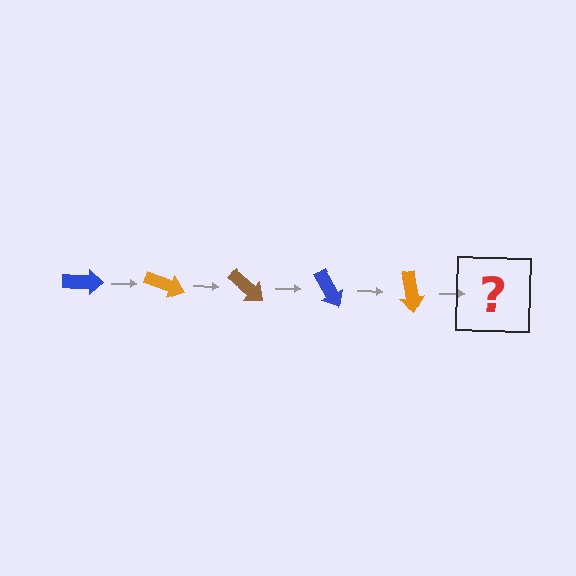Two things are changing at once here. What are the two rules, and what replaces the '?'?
The two rules are that it rotates 20 degrees each step and the color cycles through blue, orange, and brown. The '?' should be a brown arrow, rotated 100 degrees from the start.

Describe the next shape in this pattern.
It should be a brown arrow, rotated 100 degrees from the start.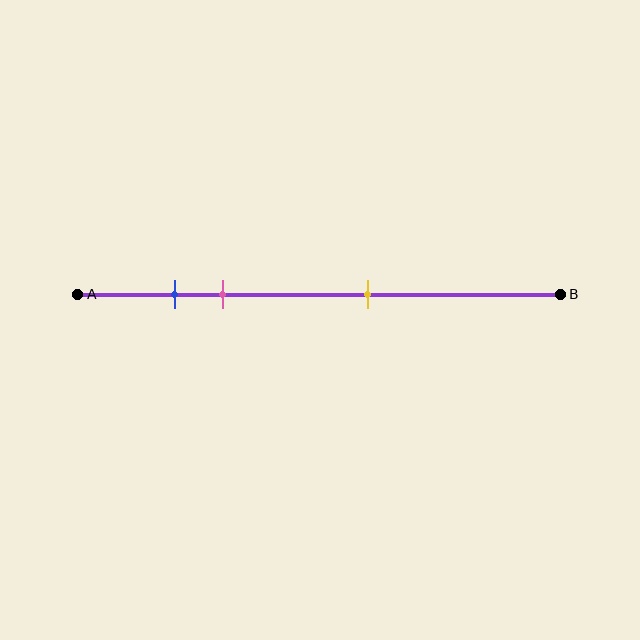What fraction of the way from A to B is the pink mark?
The pink mark is approximately 30% (0.3) of the way from A to B.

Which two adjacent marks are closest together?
The blue and pink marks are the closest adjacent pair.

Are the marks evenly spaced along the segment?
No, the marks are not evenly spaced.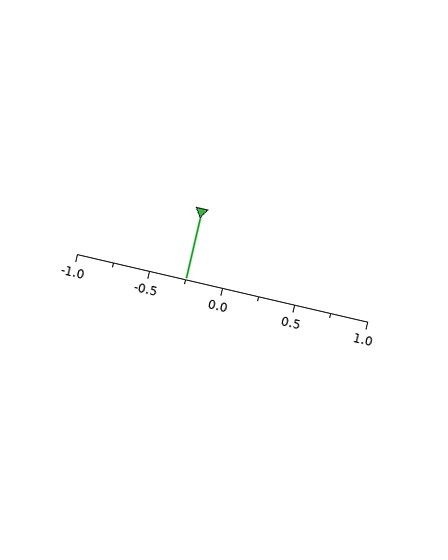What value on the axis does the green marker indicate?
The marker indicates approximately -0.25.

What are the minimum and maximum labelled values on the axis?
The axis runs from -1.0 to 1.0.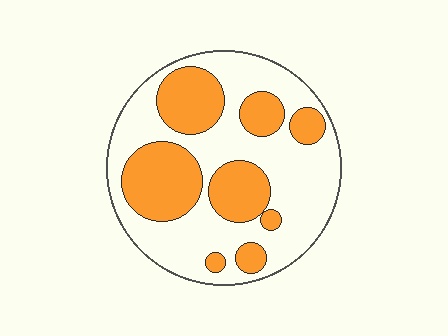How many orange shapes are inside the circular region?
8.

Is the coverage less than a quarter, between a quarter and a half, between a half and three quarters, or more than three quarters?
Between a quarter and a half.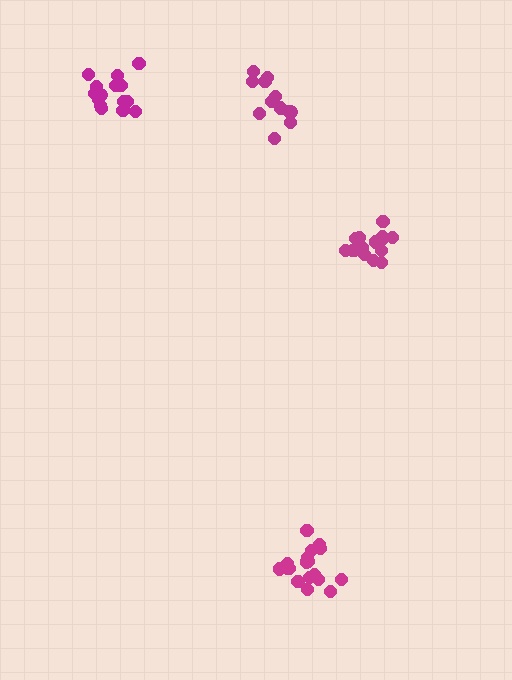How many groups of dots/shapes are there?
There are 4 groups.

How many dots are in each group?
Group 1: 15 dots, Group 2: 15 dots, Group 3: 18 dots, Group 4: 12 dots (60 total).